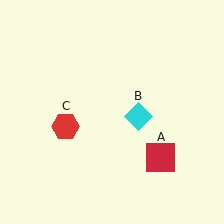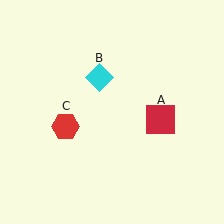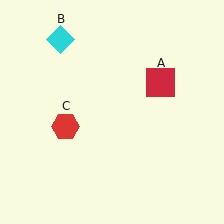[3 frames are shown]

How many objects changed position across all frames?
2 objects changed position: red square (object A), cyan diamond (object B).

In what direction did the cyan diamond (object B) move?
The cyan diamond (object B) moved up and to the left.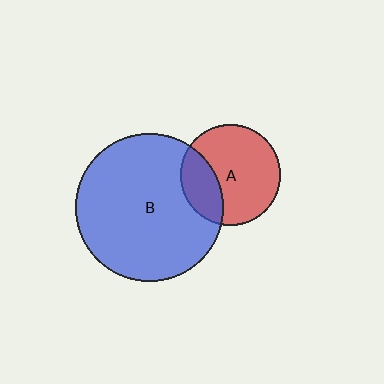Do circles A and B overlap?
Yes.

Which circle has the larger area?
Circle B (blue).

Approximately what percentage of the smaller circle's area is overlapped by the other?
Approximately 30%.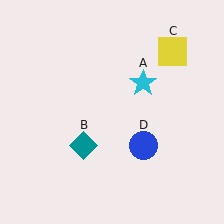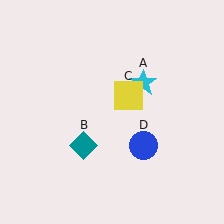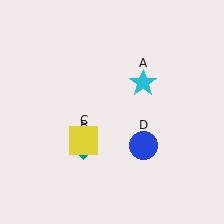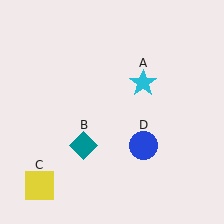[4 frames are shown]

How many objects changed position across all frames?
1 object changed position: yellow square (object C).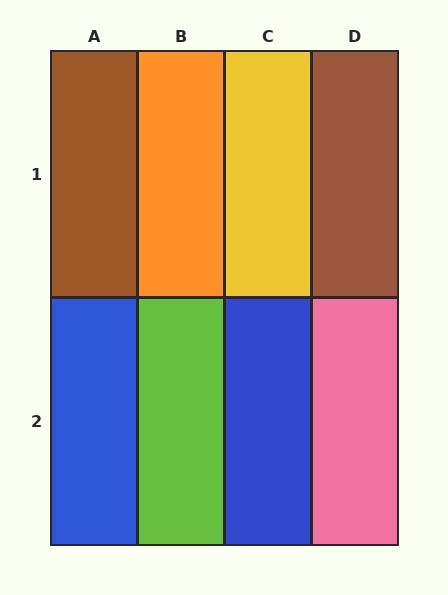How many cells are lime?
1 cell is lime.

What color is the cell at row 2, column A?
Blue.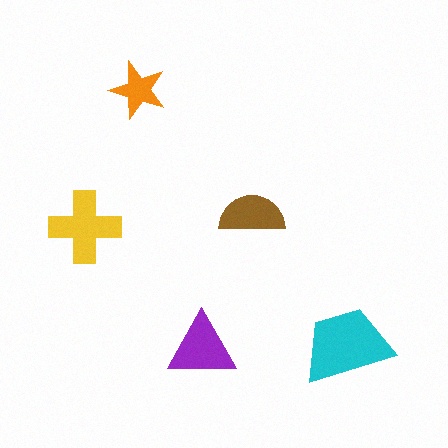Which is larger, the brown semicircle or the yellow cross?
The yellow cross.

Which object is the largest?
The cyan trapezoid.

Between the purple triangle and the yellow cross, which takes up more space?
The yellow cross.